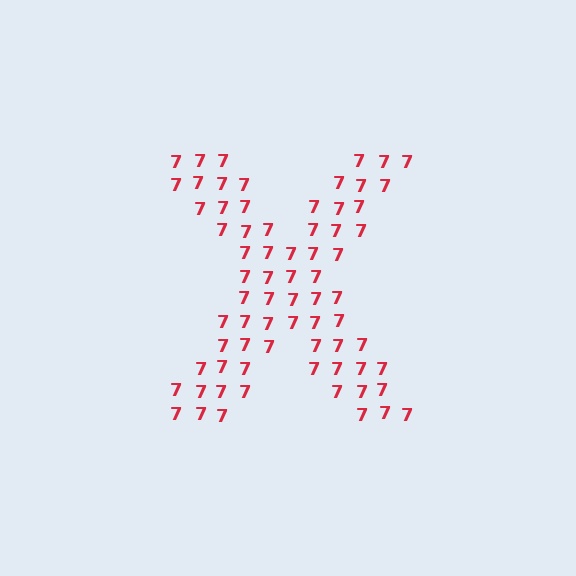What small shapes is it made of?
It is made of small digit 7's.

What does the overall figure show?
The overall figure shows the letter X.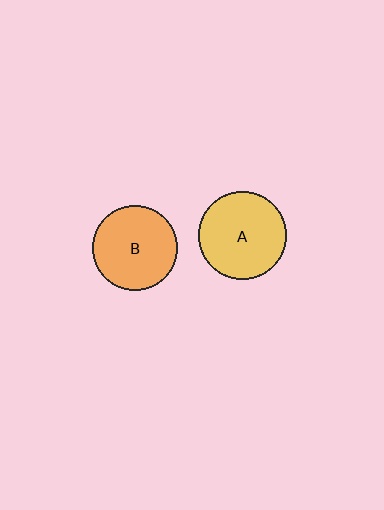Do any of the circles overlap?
No, none of the circles overlap.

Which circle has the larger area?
Circle A (yellow).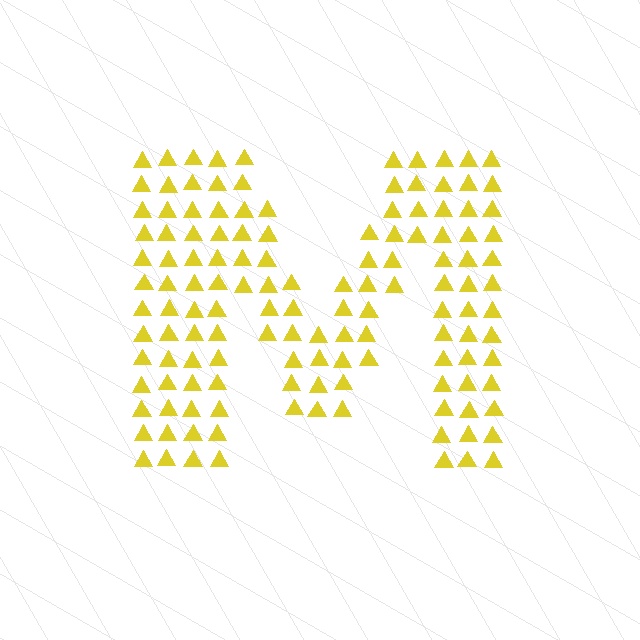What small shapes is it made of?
It is made of small triangles.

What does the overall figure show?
The overall figure shows the letter M.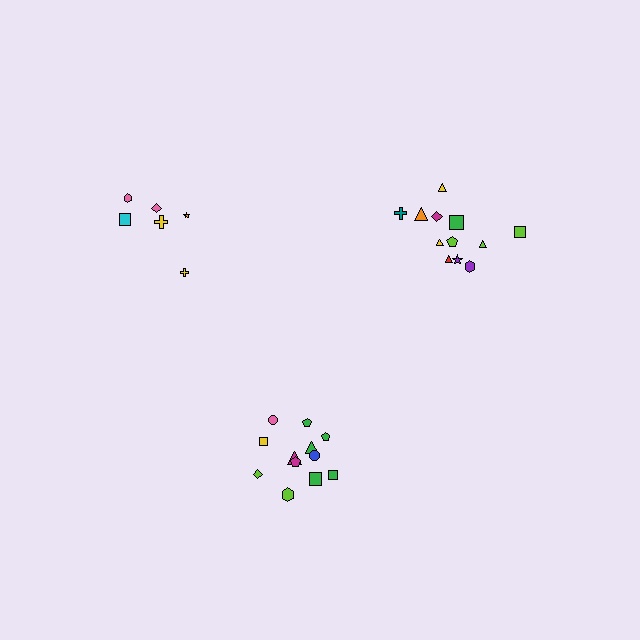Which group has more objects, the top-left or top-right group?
The top-right group.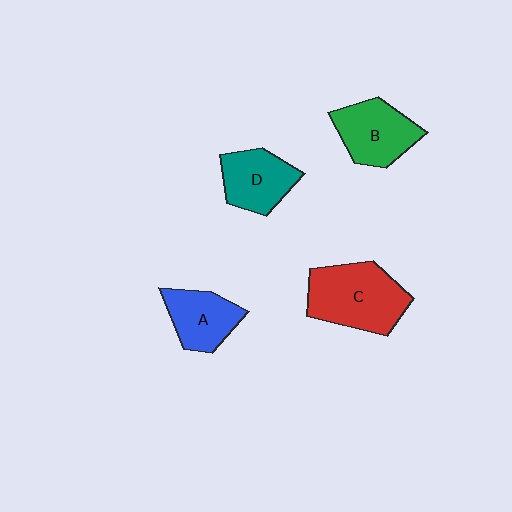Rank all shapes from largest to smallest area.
From largest to smallest: C (red), B (green), D (teal), A (blue).